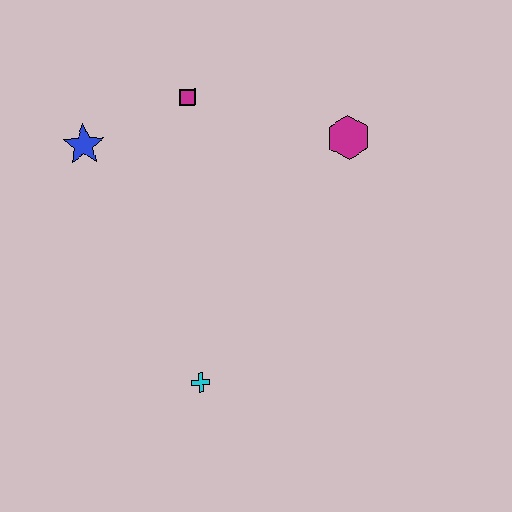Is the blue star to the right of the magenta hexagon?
No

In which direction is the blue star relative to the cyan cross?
The blue star is above the cyan cross.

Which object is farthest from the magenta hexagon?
The cyan cross is farthest from the magenta hexagon.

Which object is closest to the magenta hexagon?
The magenta square is closest to the magenta hexagon.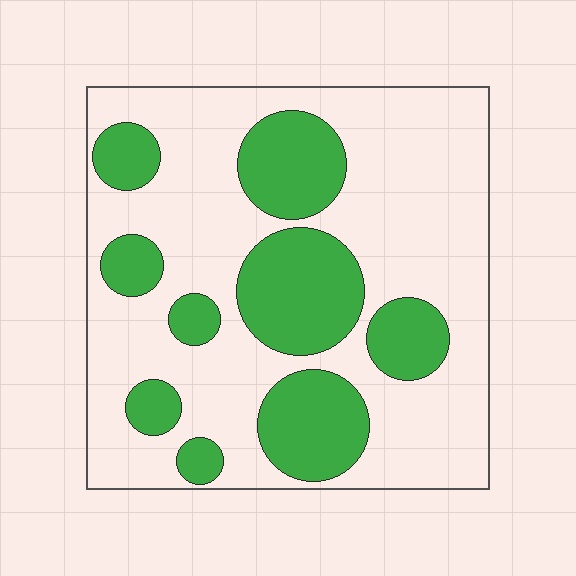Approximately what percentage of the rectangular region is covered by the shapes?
Approximately 30%.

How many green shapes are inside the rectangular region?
9.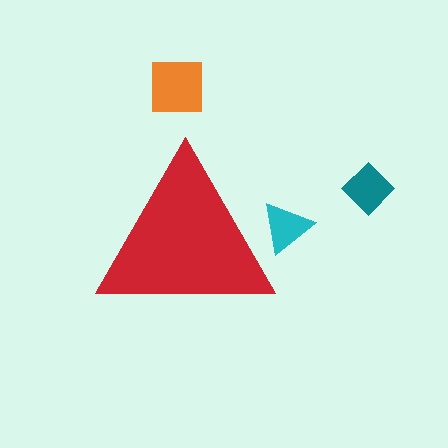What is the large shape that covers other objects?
A red triangle.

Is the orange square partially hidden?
No, the orange square is fully visible.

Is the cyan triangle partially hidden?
Yes, the cyan triangle is partially hidden behind the red triangle.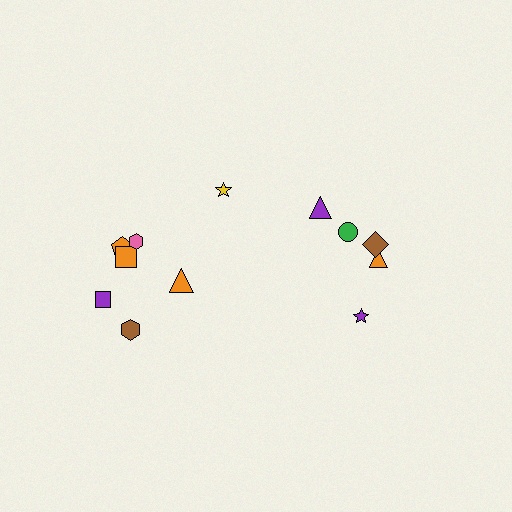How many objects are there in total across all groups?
There are 12 objects.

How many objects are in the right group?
There are 5 objects.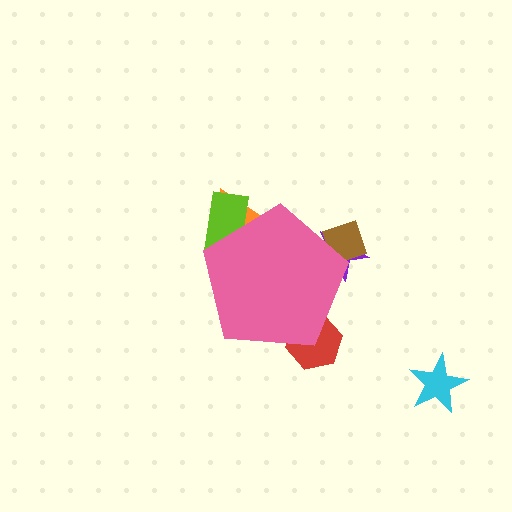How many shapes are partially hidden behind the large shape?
5 shapes are partially hidden.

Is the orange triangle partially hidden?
Yes, the orange triangle is partially hidden behind the pink pentagon.